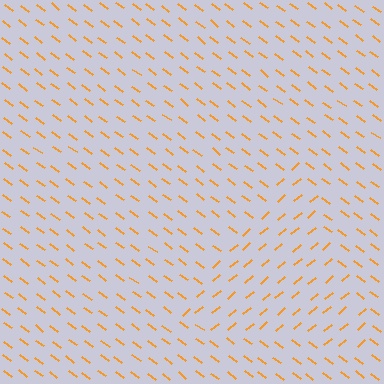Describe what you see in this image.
The image is filled with small orange line segments. A triangle region in the image has lines oriented differently from the surrounding lines, creating a visible texture boundary.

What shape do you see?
I see a triangle.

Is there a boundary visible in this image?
Yes, there is a texture boundary formed by a change in line orientation.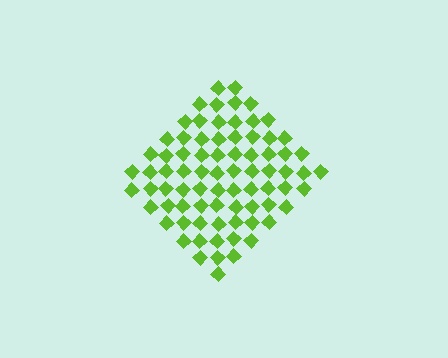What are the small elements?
The small elements are diamonds.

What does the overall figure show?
The overall figure shows a diamond.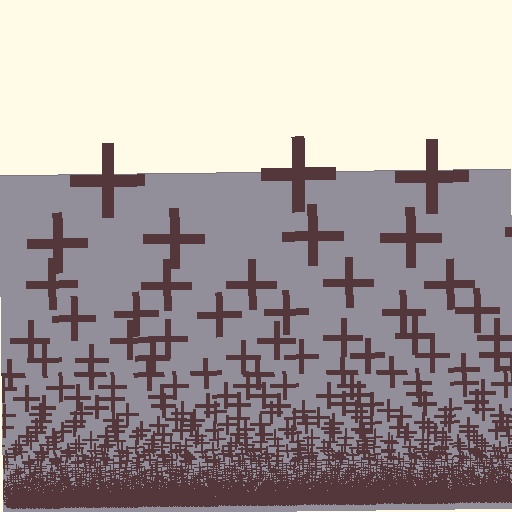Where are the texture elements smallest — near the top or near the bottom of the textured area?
Near the bottom.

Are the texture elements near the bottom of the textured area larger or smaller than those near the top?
Smaller. The gradient is inverted — elements near the bottom are smaller and denser.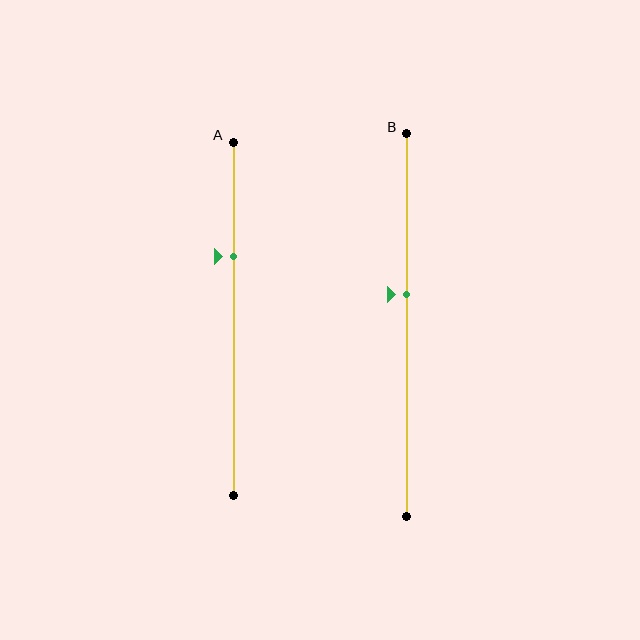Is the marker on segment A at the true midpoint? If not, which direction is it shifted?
No, the marker on segment A is shifted upward by about 18% of the segment length.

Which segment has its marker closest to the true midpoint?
Segment B has its marker closest to the true midpoint.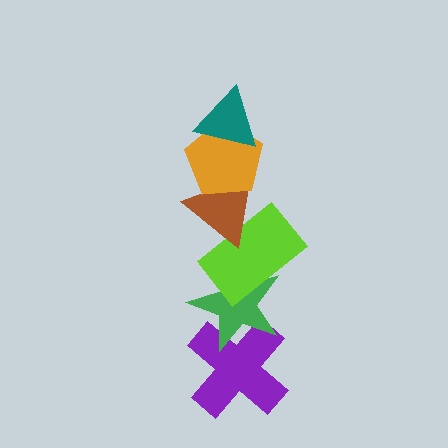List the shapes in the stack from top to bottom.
From top to bottom: the teal triangle, the orange pentagon, the brown triangle, the lime rectangle, the green star, the purple cross.